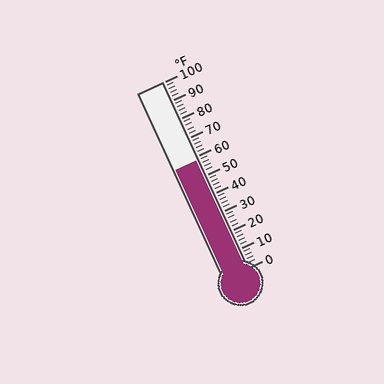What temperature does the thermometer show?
The thermometer shows approximately 58°F.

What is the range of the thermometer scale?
The thermometer scale ranges from 0°F to 100°F.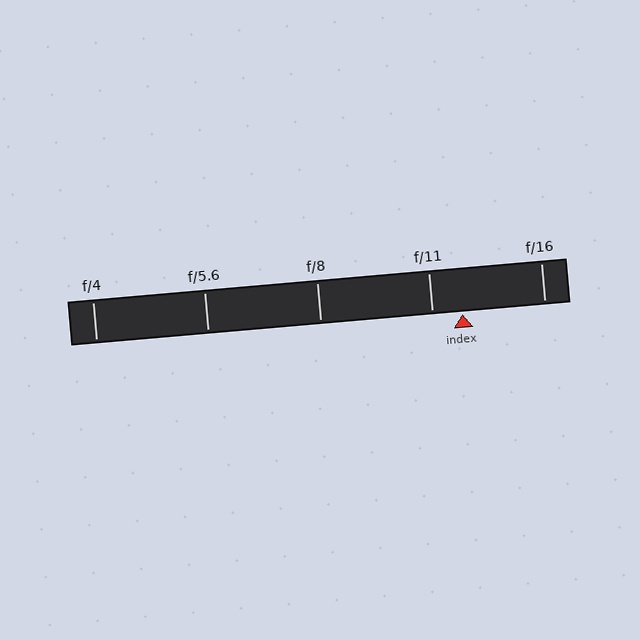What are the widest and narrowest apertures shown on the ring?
The widest aperture shown is f/4 and the narrowest is f/16.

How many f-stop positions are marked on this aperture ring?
There are 5 f-stop positions marked.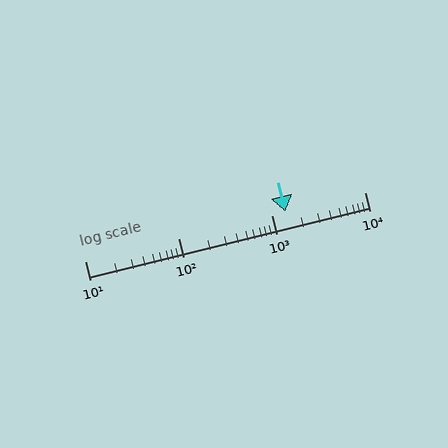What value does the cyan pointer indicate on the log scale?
The pointer indicates approximately 1400.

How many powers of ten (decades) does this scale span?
The scale spans 3 decades, from 10 to 10000.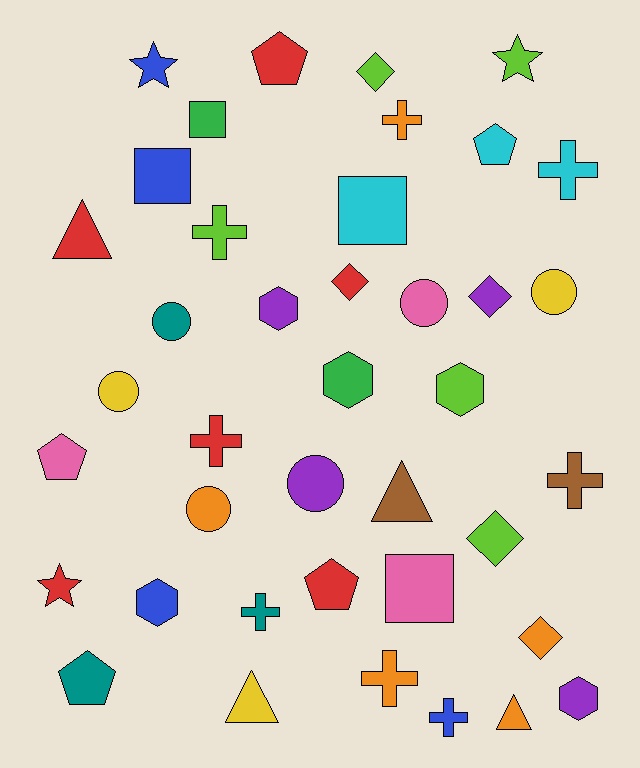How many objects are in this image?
There are 40 objects.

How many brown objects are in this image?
There are 2 brown objects.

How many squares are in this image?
There are 4 squares.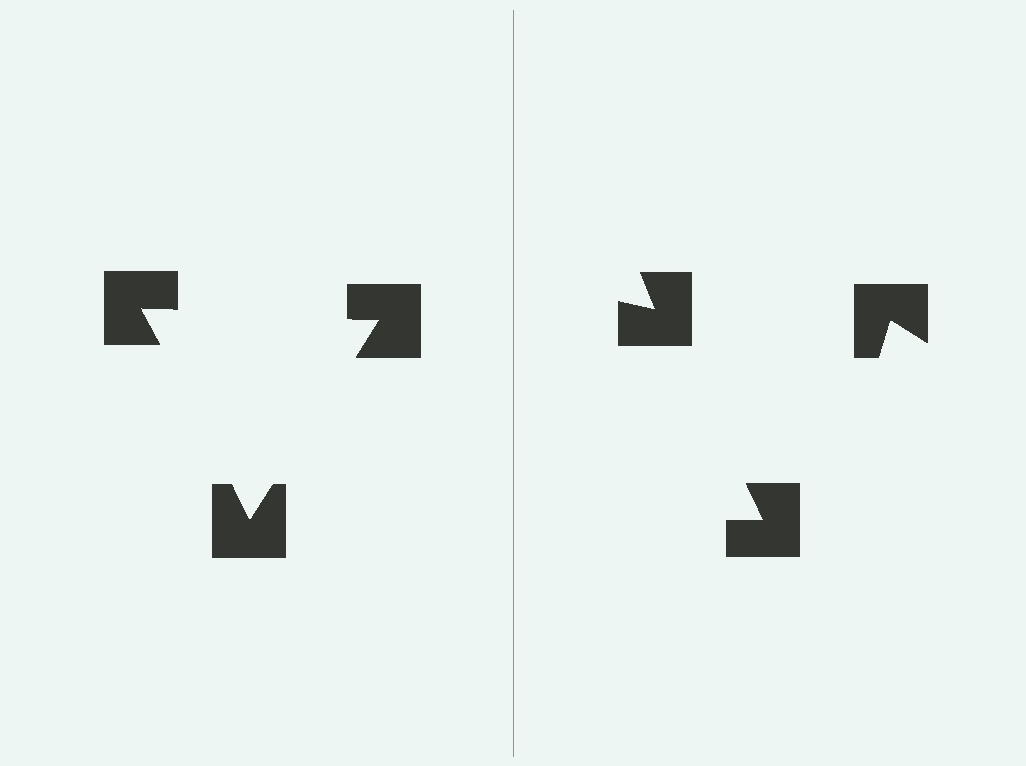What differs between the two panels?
The notched squares are positioned identically on both sides; only the wedge orientations differ. On the left they align to a triangle; on the right they are misaligned.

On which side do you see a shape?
An illusory triangle appears on the left side. On the right side the wedge cuts are rotated, so no coherent shape forms.